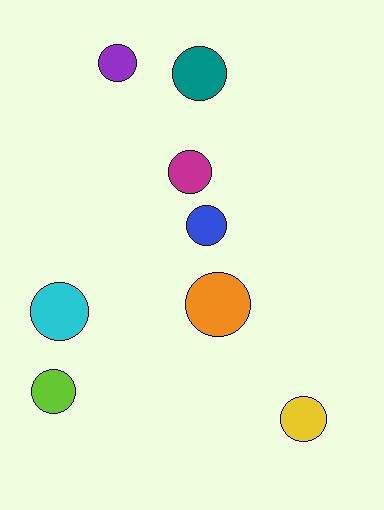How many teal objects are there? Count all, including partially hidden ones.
There is 1 teal object.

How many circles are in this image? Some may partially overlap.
There are 8 circles.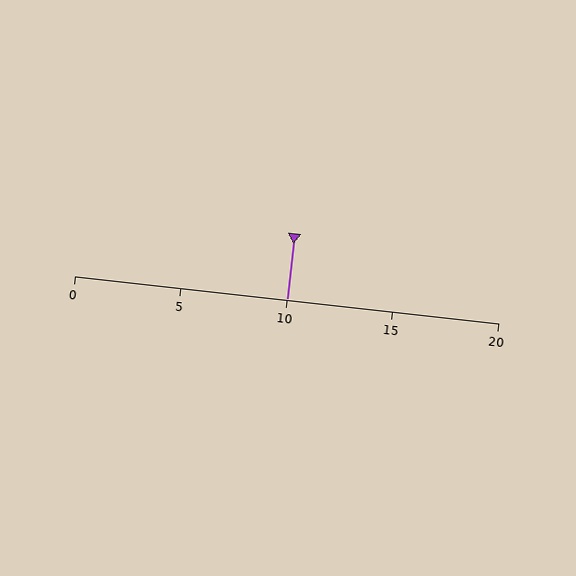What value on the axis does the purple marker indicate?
The marker indicates approximately 10.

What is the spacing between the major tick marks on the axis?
The major ticks are spaced 5 apart.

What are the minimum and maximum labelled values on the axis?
The axis runs from 0 to 20.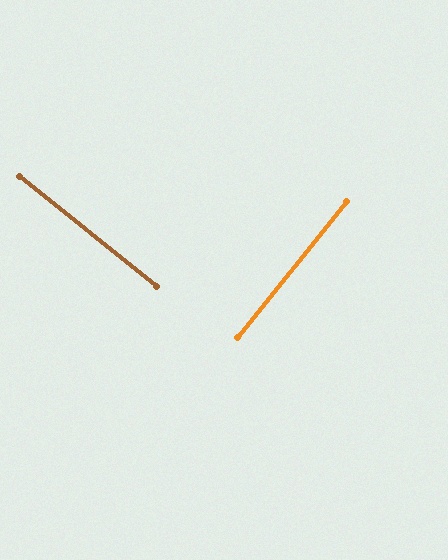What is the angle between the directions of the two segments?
Approximately 90 degrees.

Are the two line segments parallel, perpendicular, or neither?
Perpendicular — they meet at approximately 90°.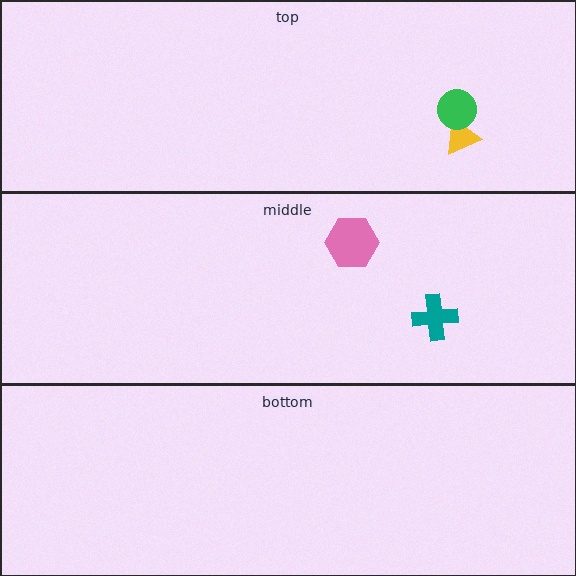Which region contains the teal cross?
The middle region.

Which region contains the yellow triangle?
The top region.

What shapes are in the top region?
The yellow triangle, the green circle.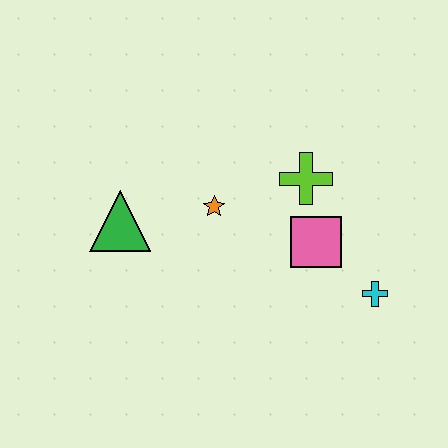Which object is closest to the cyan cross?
The pink square is closest to the cyan cross.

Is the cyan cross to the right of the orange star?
Yes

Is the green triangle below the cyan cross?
No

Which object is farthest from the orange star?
The cyan cross is farthest from the orange star.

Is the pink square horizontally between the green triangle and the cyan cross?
Yes